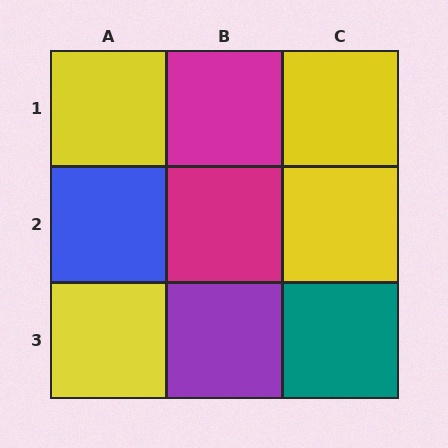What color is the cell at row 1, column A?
Yellow.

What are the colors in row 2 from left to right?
Blue, magenta, yellow.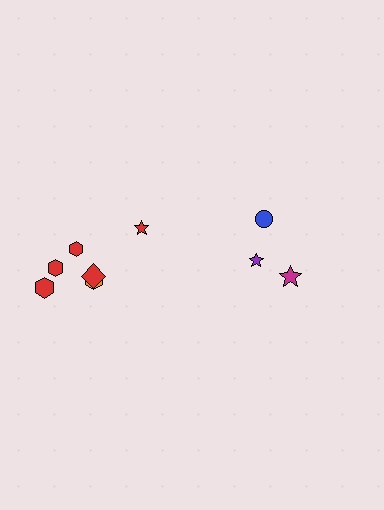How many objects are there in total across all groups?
There are 9 objects.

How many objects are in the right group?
There are 3 objects.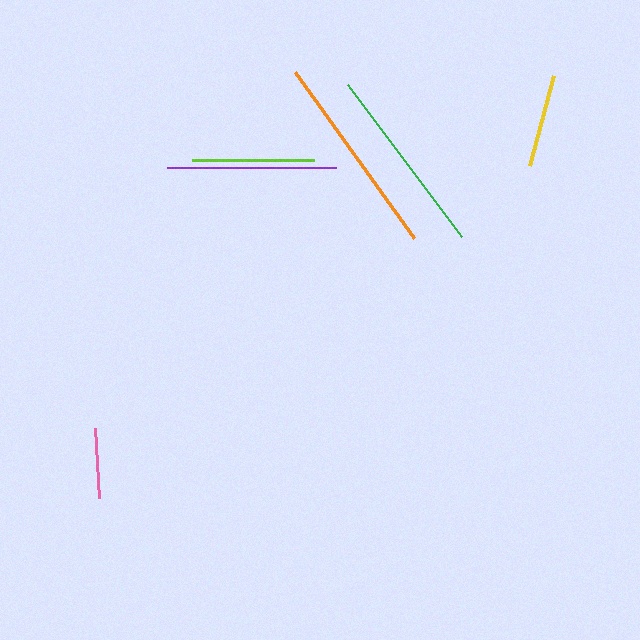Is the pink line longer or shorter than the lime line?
The lime line is longer than the pink line.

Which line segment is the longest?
The orange line is the longest at approximately 203 pixels.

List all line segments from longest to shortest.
From longest to shortest: orange, green, purple, lime, yellow, pink.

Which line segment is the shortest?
The pink line is the shortest at approximately 70 pixels.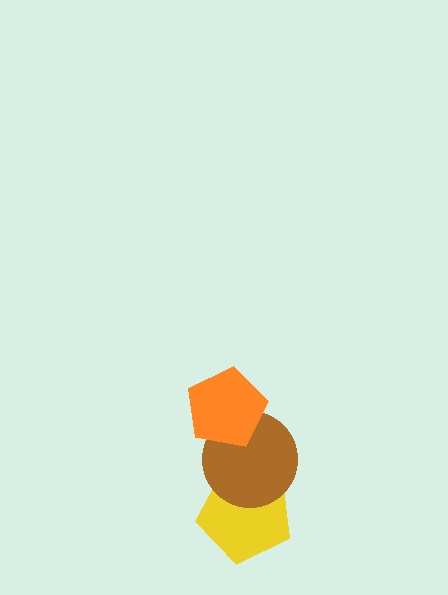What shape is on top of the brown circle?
The orange pentagon is on top of the brown circle.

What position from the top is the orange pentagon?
The orange pentagon is 1st from the top.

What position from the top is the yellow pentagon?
The yellow pentagon is 3rd from the top.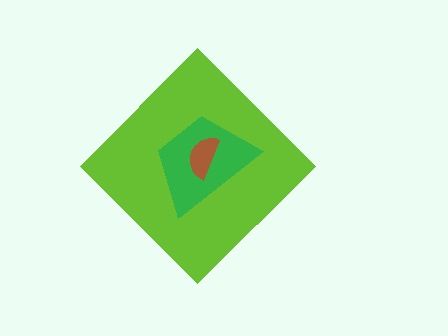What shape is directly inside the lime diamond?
The green trapezoid.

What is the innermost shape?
The brown semicircle.